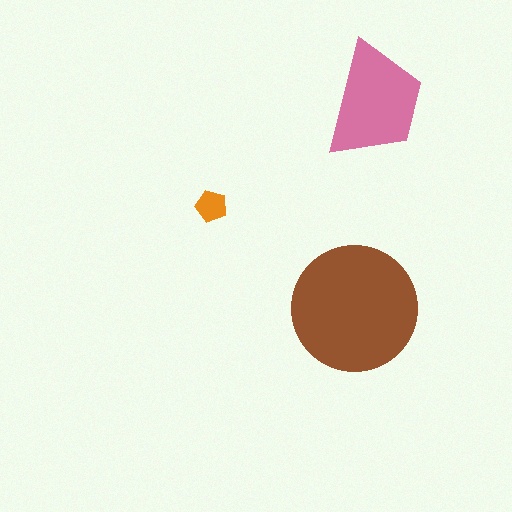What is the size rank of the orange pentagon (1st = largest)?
3rd.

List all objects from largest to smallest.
The brown circle, the pink trapezoid, the orange pentagon.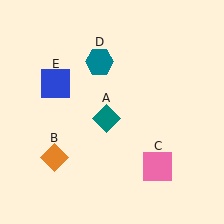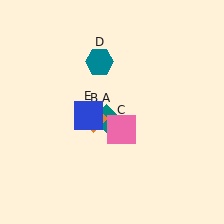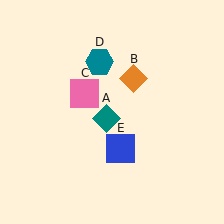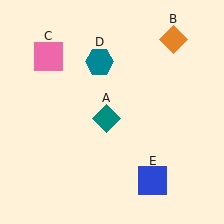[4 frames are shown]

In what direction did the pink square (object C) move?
The pink square (object C) moved up and to the left.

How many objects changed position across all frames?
3 objects changed position: orange diamond (object B), pink square (object C), blue square (object E).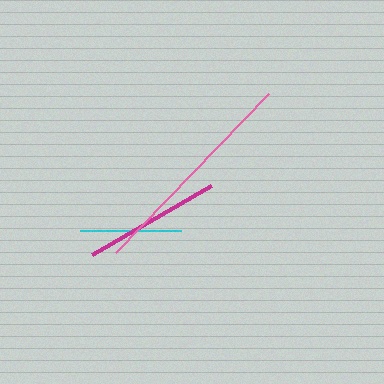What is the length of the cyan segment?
The cyan segment is approximately 101 pixels long.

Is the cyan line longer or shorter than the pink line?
The pink line is longer than the cyan line.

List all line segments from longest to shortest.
From longest to shortest: pink, magenta, cyan.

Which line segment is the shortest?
The cyan line is the shortest at approximately 101 pixels.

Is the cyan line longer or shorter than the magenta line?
The magenta line is longer than the cyan line.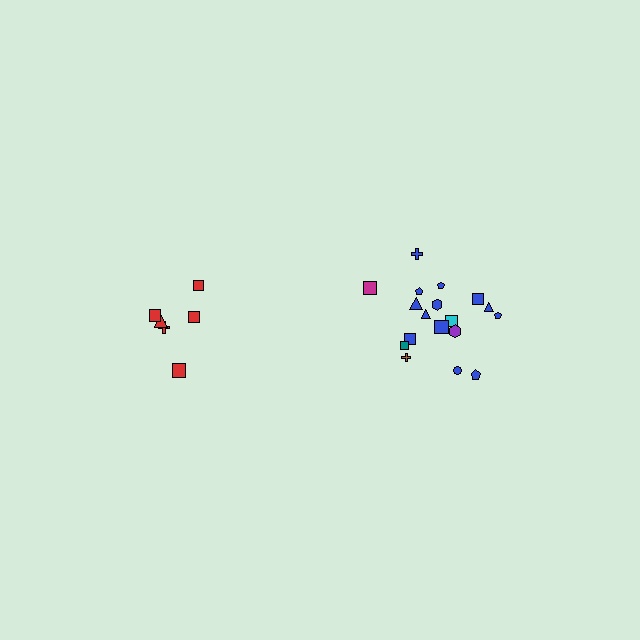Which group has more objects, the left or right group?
The right group.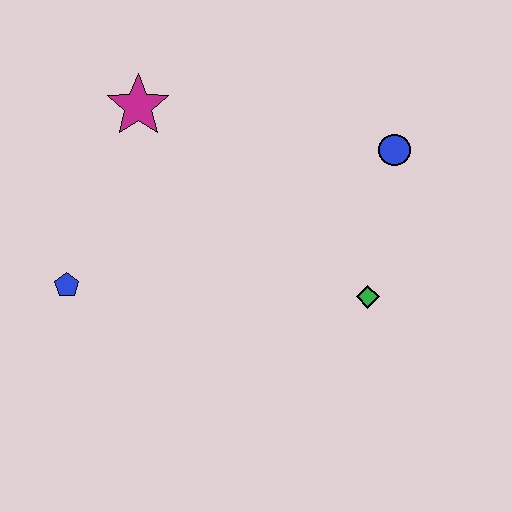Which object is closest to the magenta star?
The blue pentagon is closest to the magenta star.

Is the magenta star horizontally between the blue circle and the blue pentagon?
Yes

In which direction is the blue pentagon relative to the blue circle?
The blue pentagon is to the left of the blue circle.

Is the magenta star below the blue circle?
No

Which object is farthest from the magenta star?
The green diamond is farthest from the magenta star.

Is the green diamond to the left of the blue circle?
Yes